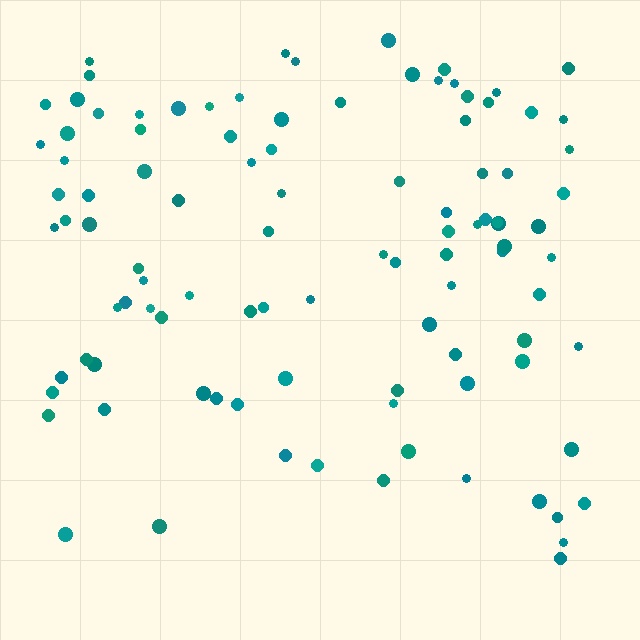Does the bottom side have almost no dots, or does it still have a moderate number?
Still a moderate number, just noticeably fewer than the top.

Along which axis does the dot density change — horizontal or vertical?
Vertical.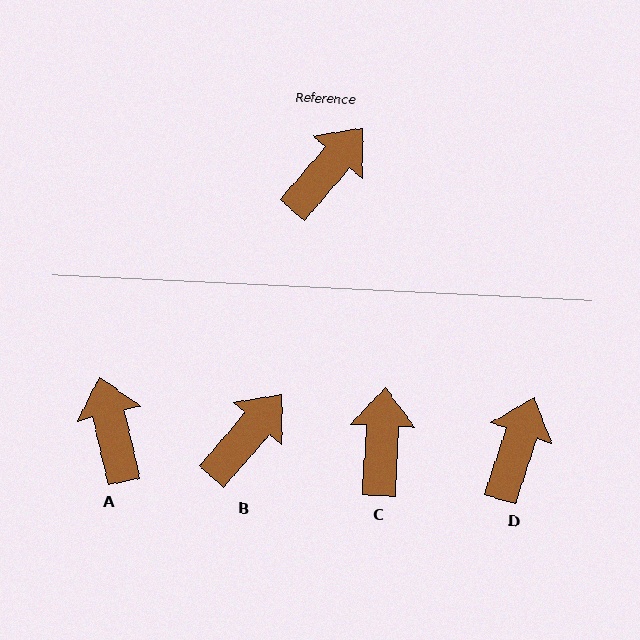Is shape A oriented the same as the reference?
No, it is off by about 54 degrees.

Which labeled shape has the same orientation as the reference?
B.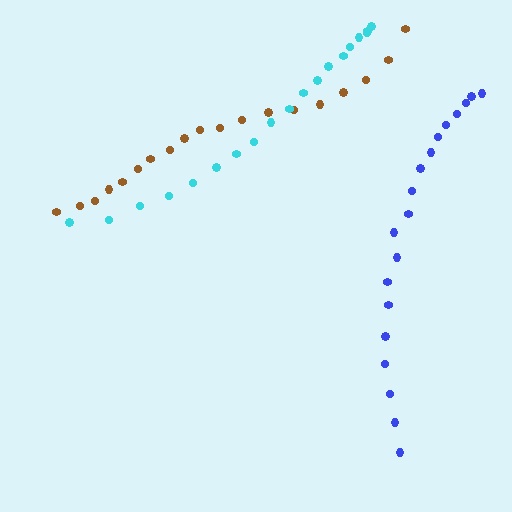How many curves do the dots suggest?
There are 3 distinct paths.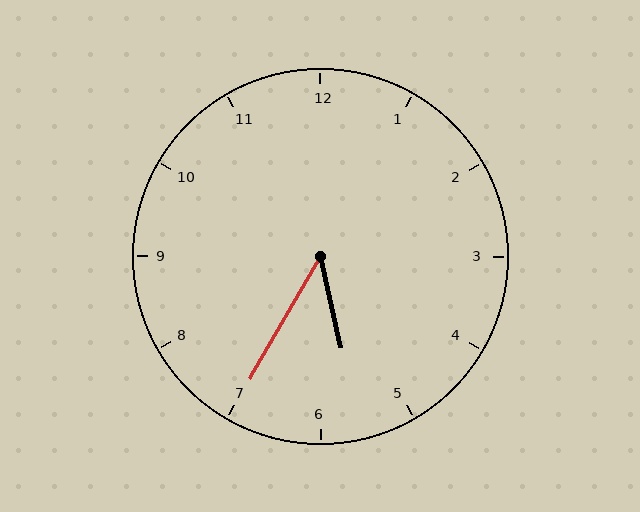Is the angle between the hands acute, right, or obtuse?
It is acute.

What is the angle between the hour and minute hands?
Approximately 42 degrees.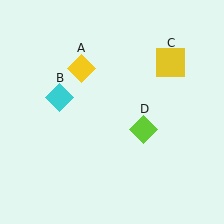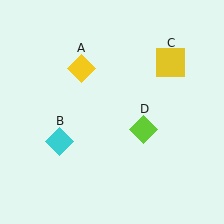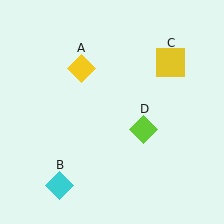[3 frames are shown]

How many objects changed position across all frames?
1 object changed position: cyan diamond (object B).